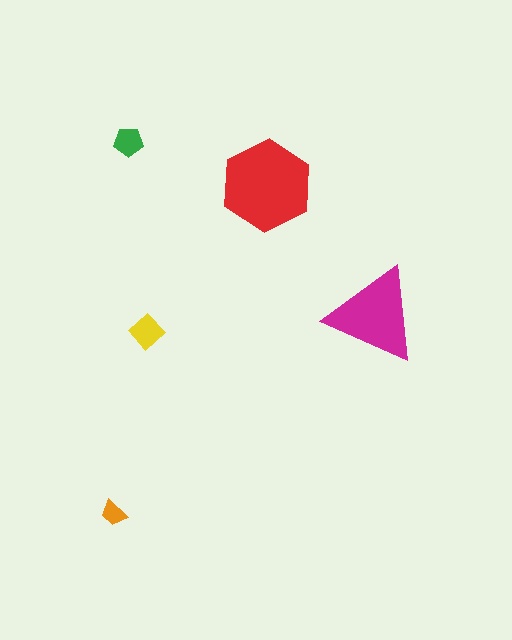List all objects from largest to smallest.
The red hexagon, the magenta triangle, the yellow diamond, the green pentagon, the orange trapezoid.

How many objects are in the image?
There are 5 objects in the image.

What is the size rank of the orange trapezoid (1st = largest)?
5th.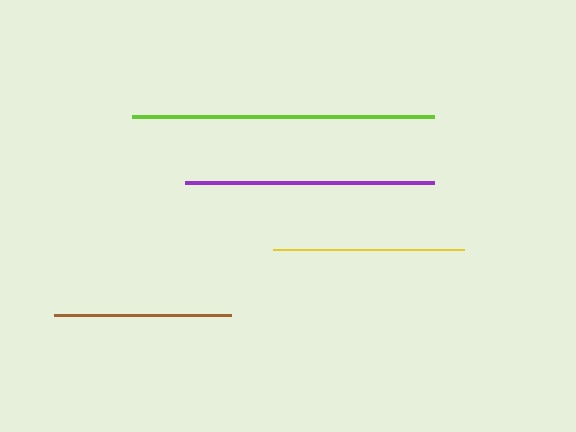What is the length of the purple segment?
The purple segment is approximately 249 pixels long.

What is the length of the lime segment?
The lime segment is approximately 302 pixels long.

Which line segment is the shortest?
The brown line is the shortest at approximately 177 pixels.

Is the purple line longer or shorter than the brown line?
The purple line is longer than the brown line.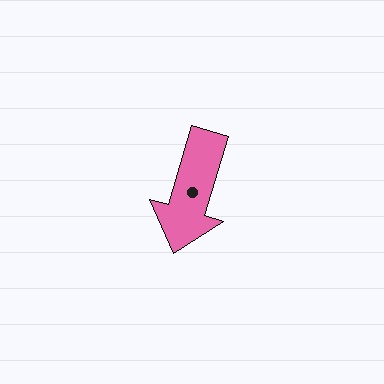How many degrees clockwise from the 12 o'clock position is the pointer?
Approximately 197 degrees.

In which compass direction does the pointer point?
South.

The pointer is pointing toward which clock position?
Roughly 7 o'clock.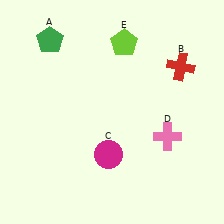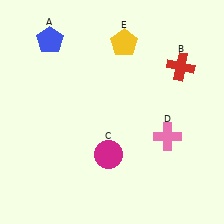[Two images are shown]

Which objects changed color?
A changed from green to blue. E changed from lime to yellow.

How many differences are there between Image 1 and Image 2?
There are 2 differences between the two images.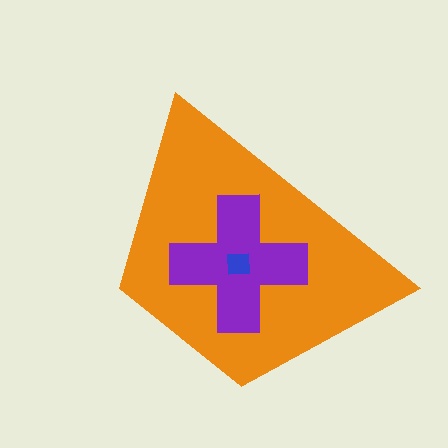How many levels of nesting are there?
3.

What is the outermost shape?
The orange trapezoid.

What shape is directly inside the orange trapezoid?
The purple cross.